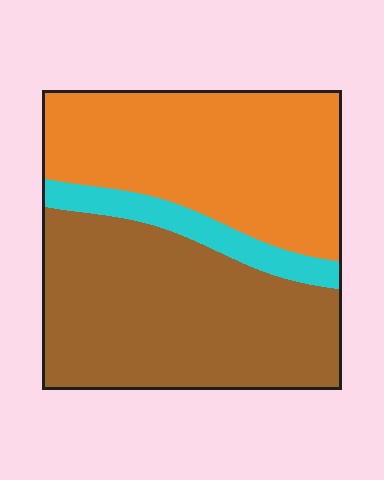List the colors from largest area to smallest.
From largest to smallest: brown, orange, cyan.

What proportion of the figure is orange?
Orange covers 42% of the figure.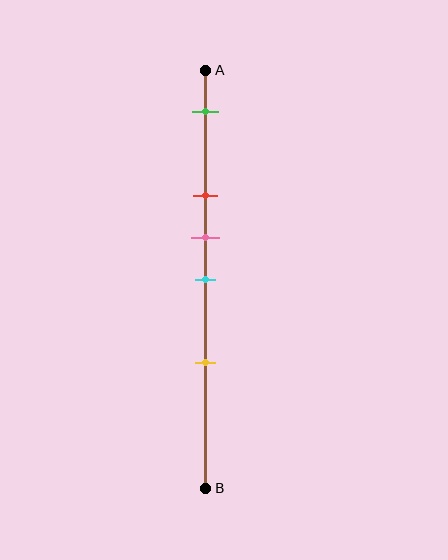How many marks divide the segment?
There are 5 marks dividing the segment.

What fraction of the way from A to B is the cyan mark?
The cyan mark is approximately 50% (0.5) of the way from A to B.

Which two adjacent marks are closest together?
The pink and cyan marks are the closest adjacent pair.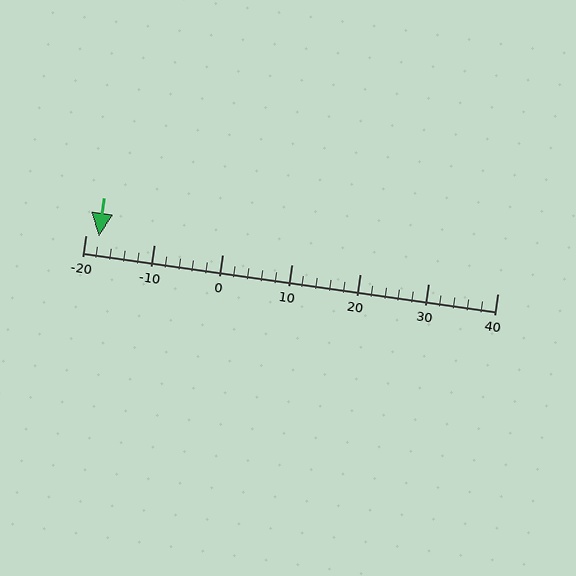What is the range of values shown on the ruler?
The ruler shows values from -20 to 40.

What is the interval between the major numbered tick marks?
The major tick marks are spaced 10 units apart.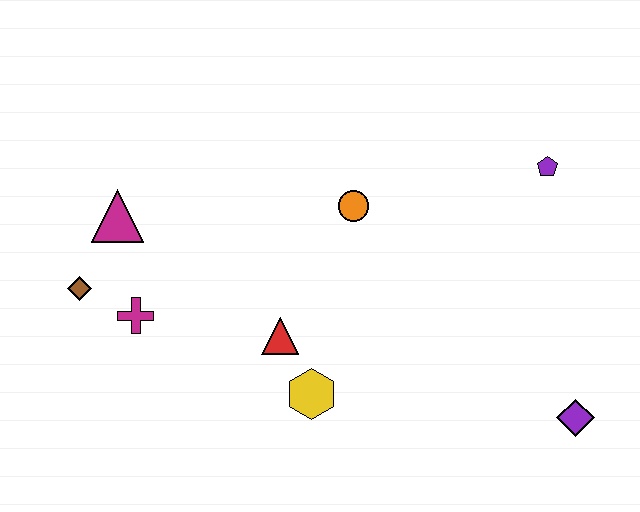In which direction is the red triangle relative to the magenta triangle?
The red triangle is to the right of the magenta triangle.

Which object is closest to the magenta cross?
The brown diamond is closest to the magenta cross.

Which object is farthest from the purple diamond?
The brown diamond is farthest from the purple diamond.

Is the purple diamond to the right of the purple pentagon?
Yes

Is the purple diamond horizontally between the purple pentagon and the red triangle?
No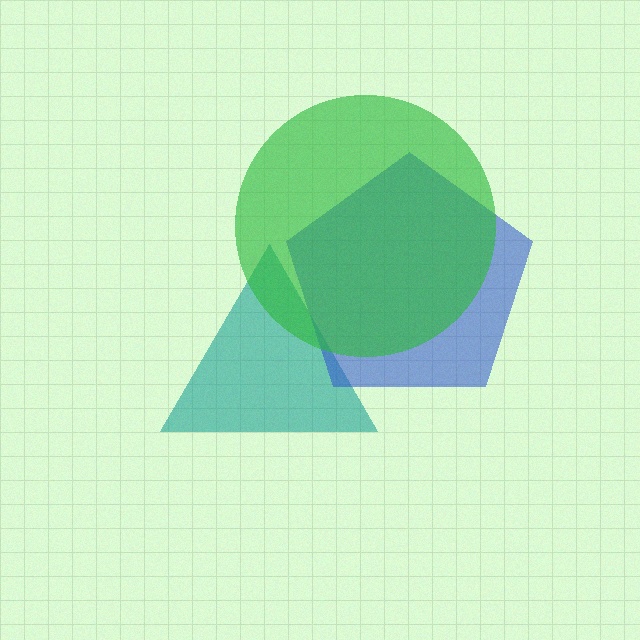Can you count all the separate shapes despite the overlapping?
Yes, there are 3 separate shapes.